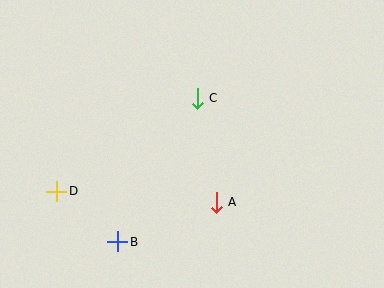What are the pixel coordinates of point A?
Point A is at (216, 202).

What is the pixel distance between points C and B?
The distance between C and B is 164 pixels.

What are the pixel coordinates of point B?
Point B is at (118, 242).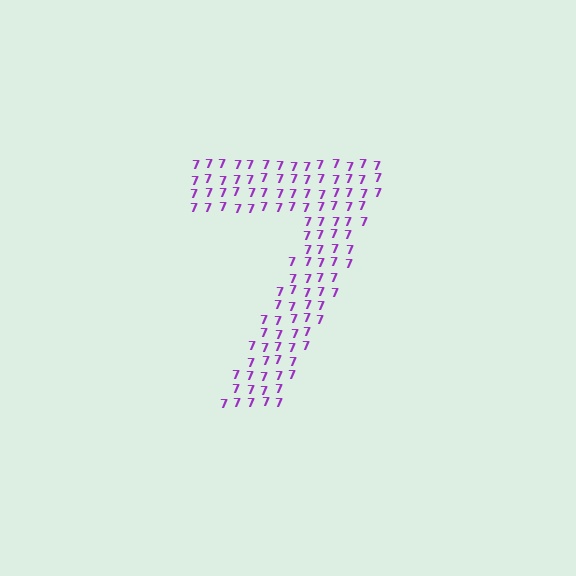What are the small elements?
The small elements are digit 7's.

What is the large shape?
The large shape is the digit 7.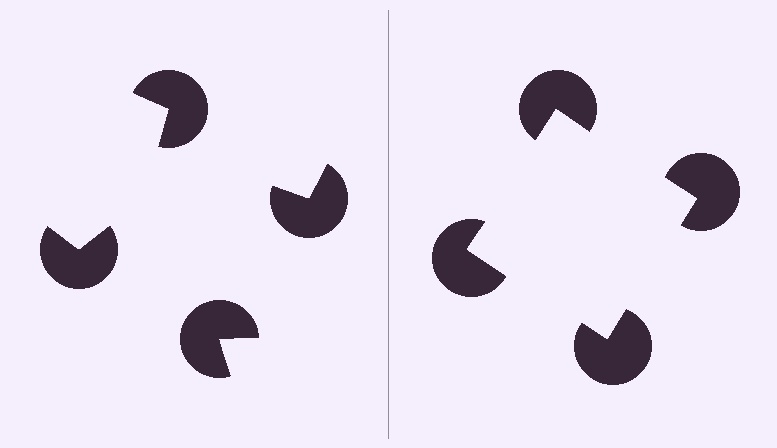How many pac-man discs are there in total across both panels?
8 — 4 on each side.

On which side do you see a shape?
An illusory square appears on the right side. On the left side the wedge cuts are rotated, so no coherent shape forms.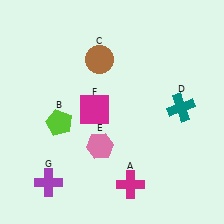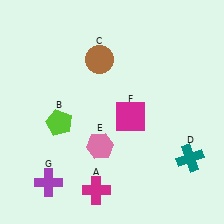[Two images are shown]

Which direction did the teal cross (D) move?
The teal cross (D) moved down.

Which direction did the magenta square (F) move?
The magenta square (F) moved right.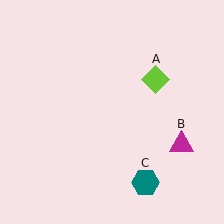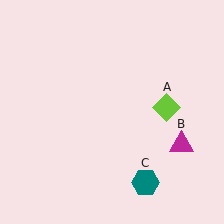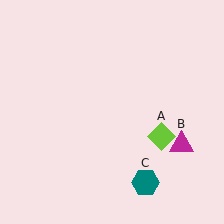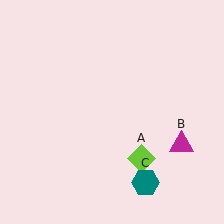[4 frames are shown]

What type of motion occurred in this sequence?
The lime diamond (object A) rotated clockwise around the center of the scene.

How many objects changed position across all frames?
1 object changed position: lime diamond (object A).